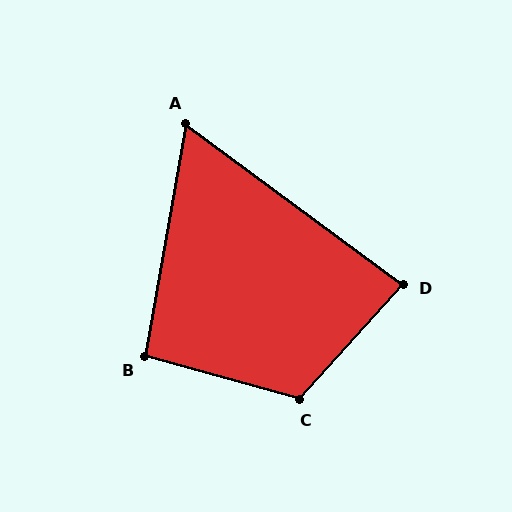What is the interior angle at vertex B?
Approximately 96 degrees (obtuse).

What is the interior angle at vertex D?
Approximately 84 degrees (acute).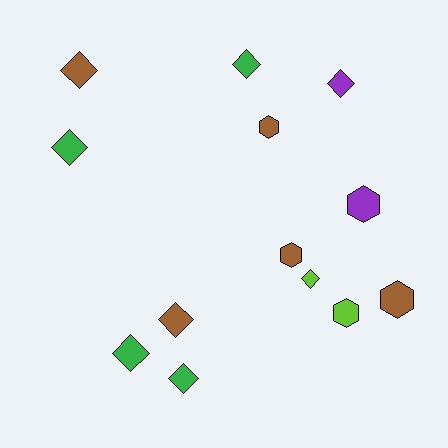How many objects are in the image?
There are 13 objects.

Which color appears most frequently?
Brown, with 5 objects.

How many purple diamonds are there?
There is 1 purple diamond.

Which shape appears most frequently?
Diamond, with 8 objects.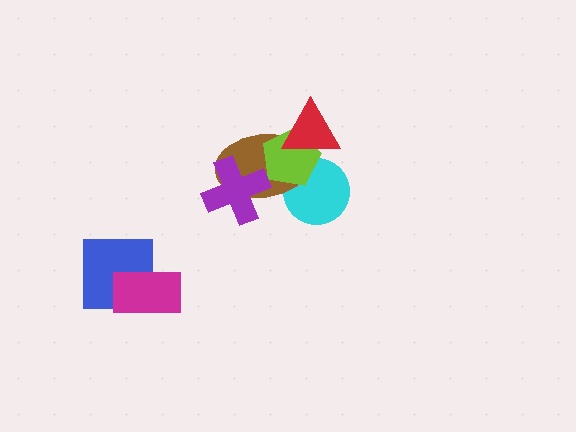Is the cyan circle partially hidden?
Yes, it is partially covered by another shape.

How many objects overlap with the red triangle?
2 objects overlap with the red triangle.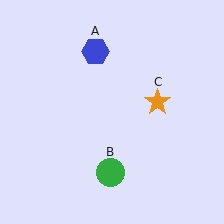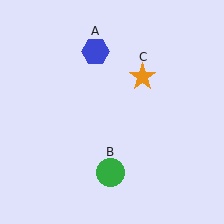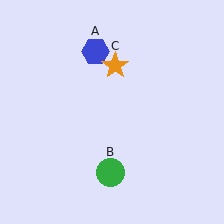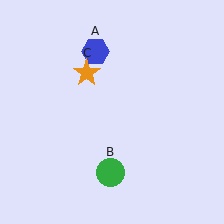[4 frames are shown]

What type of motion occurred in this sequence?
The orange star (object C) rotated counterclockwise around the center of the scene.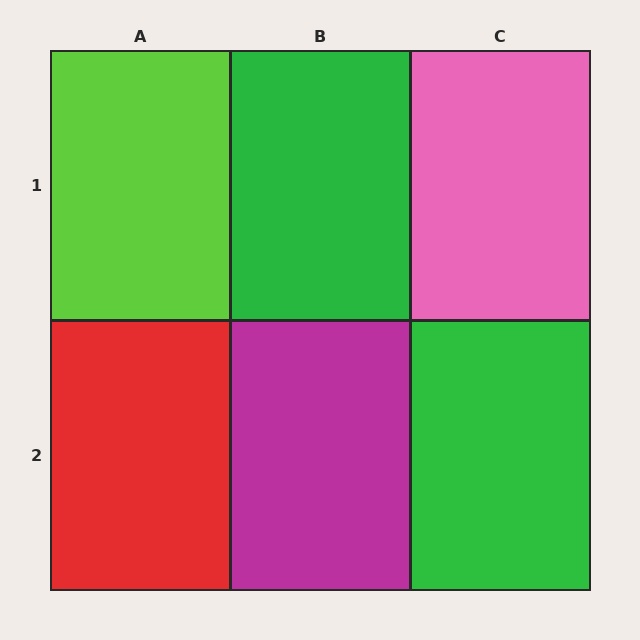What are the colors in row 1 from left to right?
Lime, green, pink.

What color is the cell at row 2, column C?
Green.